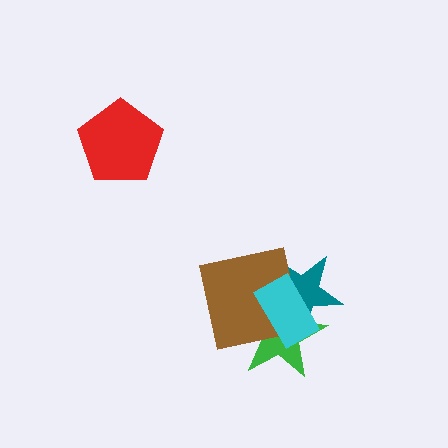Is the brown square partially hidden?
Yes, it is partially covered by another shape.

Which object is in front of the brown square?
The cyan rectangle is in front of the brown square.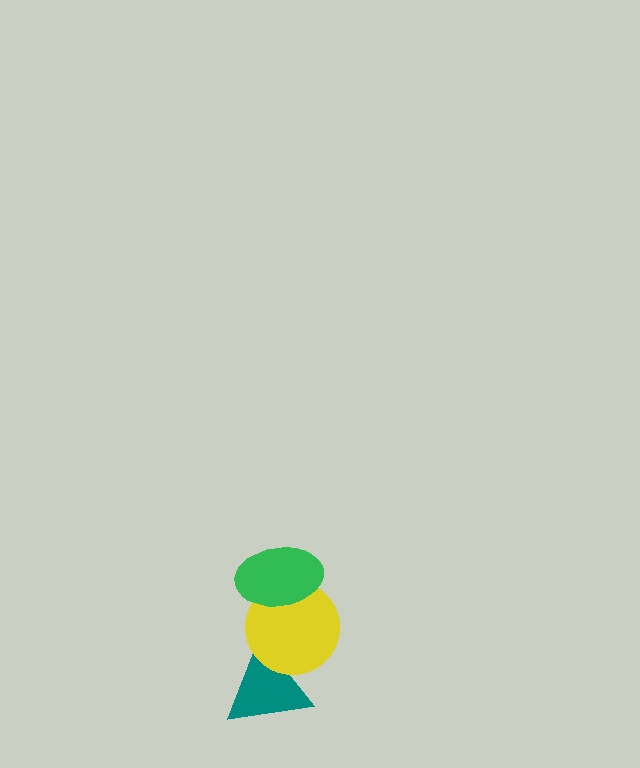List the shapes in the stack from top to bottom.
From top to bottom: the green ellipse, the yellow circle, the teal triangle.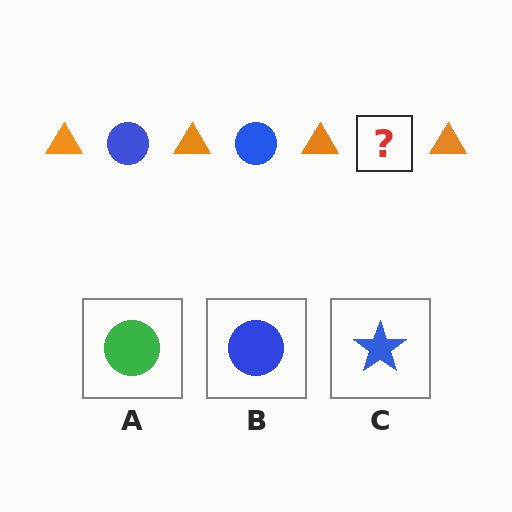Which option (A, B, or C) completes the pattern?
B.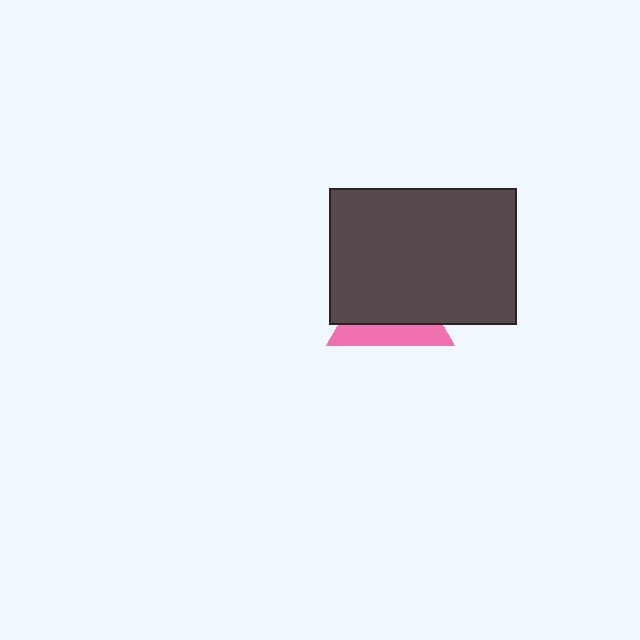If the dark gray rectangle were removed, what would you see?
You would see the complete pink triangle.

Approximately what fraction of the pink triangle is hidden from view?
Roughly 67% of the pink triangle is hidden behind the dark gray rectangle.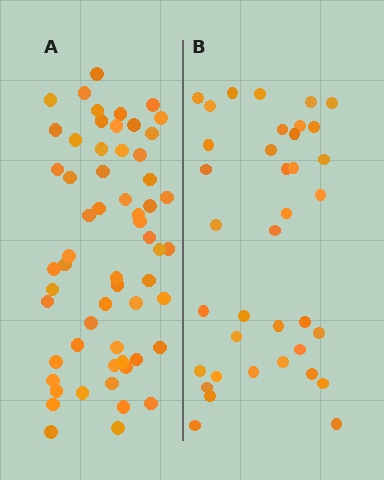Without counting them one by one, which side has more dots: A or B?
Region A (the left region) has more dots.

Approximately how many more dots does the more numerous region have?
Region A has approximately 20 more dots than region B.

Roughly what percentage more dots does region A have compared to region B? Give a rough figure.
About 60% more.